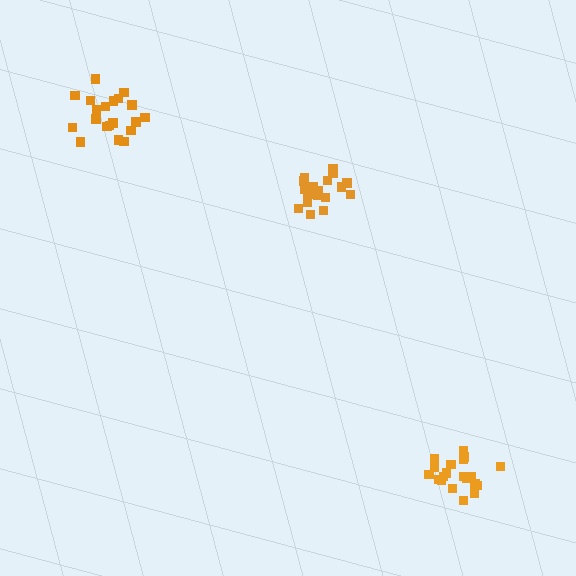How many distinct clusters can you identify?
There are 3 distinct clusters.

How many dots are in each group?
Group 1: 20 dots, Group 2: 19 dots, Group 3: 20 dots (59 total).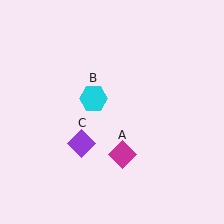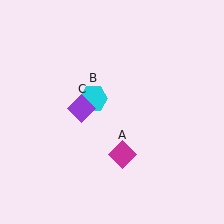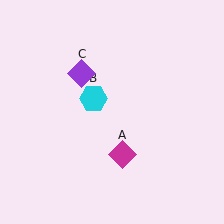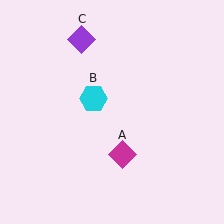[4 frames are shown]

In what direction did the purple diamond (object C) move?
The purple diamond (object C) moved up.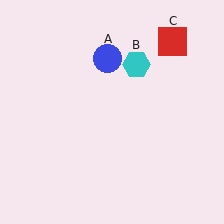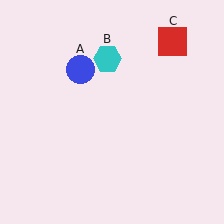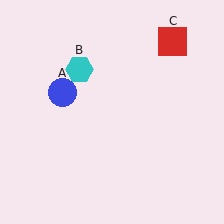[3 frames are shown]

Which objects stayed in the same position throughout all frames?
Red square (object C) remained stationary.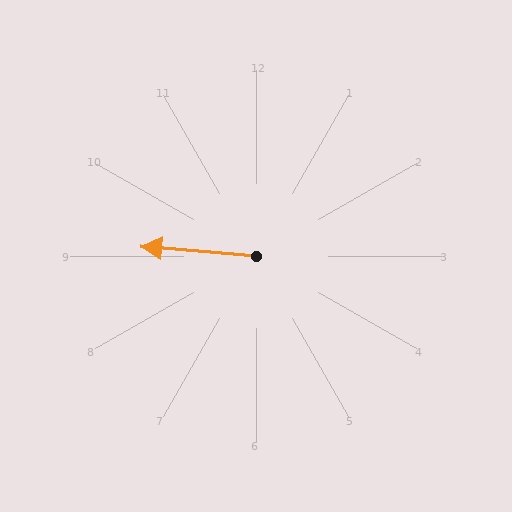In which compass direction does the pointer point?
West.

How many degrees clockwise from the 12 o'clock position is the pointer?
Approximately 275 degrees.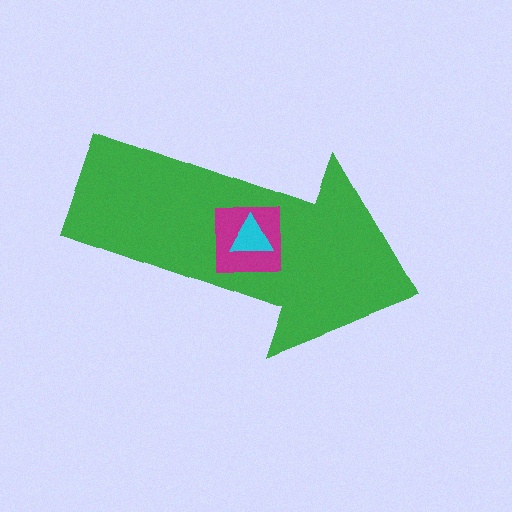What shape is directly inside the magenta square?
The cyan triangle.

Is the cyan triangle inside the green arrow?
Yes.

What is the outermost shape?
The green arrow.